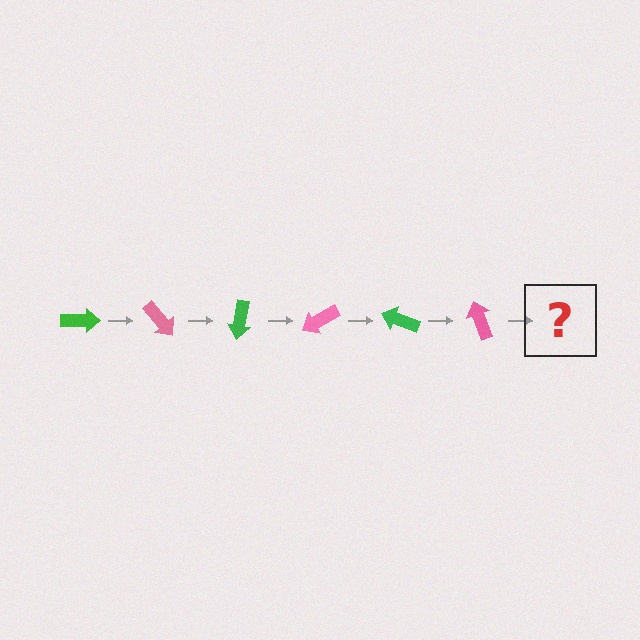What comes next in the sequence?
The next element should be a green arrow, rotated 300 degrees from the start.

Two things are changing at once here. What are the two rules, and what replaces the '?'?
The two rules are that it rotates 50 degrees each step and the color cycles through green and pink. The '?' should be a green arrow, rotated 300 degrees from the start.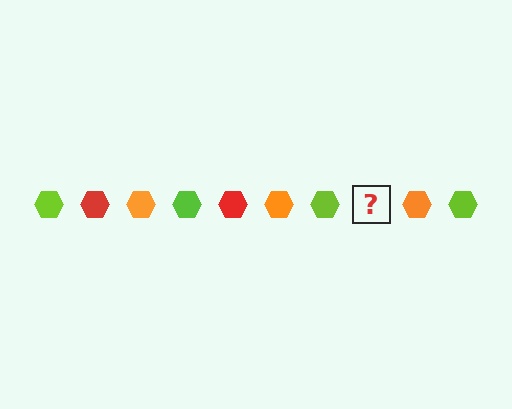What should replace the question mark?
The question mark should be replaced with a red hexagon.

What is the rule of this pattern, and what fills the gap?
The rule is that the pattern cycles through lime, red, orange hexagons. The gap should be filled with a red hexagon.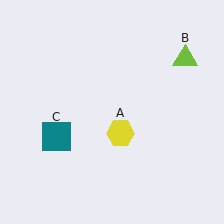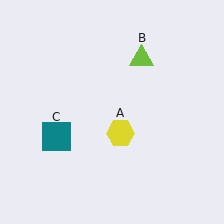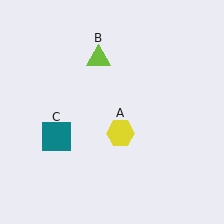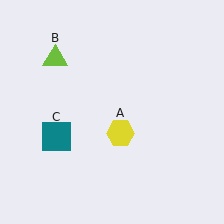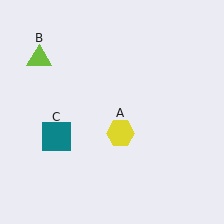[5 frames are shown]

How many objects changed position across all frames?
1 object changed position: lime triangle (object B).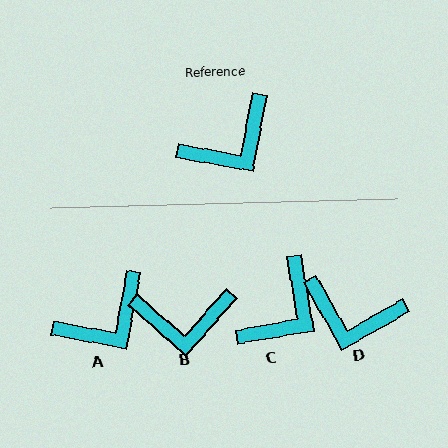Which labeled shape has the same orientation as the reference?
A.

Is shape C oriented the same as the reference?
No, it is off by about 20 degrees.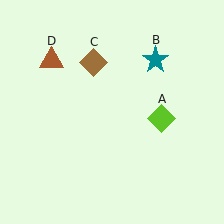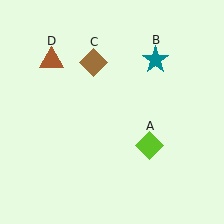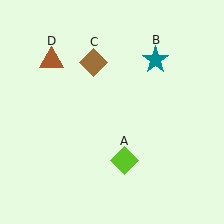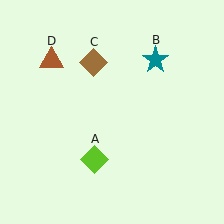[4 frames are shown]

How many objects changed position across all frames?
1 object changed position: lime diamond (object A).